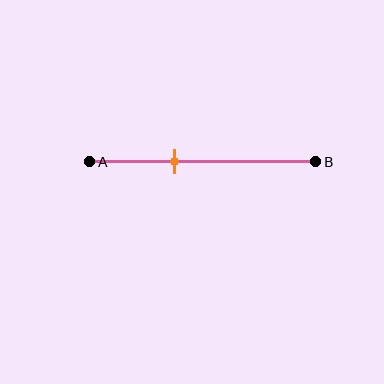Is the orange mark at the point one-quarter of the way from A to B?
No, the mark is at about 40% from A, not at the 25% one-quarter point.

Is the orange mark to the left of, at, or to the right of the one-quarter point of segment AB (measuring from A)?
The orange mark is to the right of the one-quarter point of segment AB.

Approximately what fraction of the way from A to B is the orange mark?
The orange mark is approximately 40% of the way from A to B.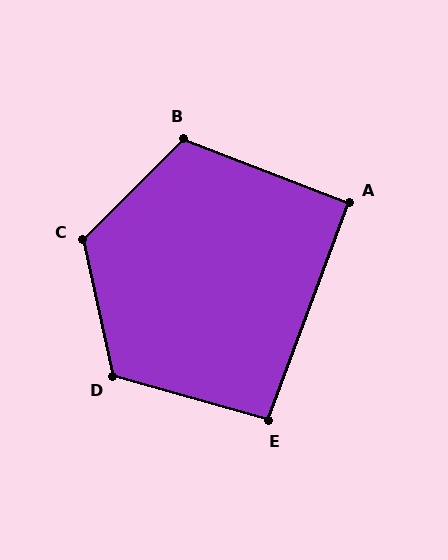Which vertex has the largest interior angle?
C, at approximately 123 degrees.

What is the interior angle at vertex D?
Approximately 118 degrees (obtuse).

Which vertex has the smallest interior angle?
A, at approximately 91 degrees.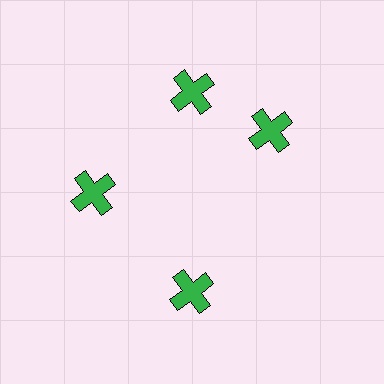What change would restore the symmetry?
The symmetry would be restored by rotating it back into even spacing with its neighbors so that all 4 crosses sit at equal angles and equal distance from the center.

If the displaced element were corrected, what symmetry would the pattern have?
It would have 4-fold rotational symmetry — the pattern would map onto itself every 90 degrees.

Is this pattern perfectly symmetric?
No. The 4 green crosses are arranged in a ring, but one element near the 3 o'clock position is rotated out of alignment along the ring, breaking the 4-fold rotational symmetry.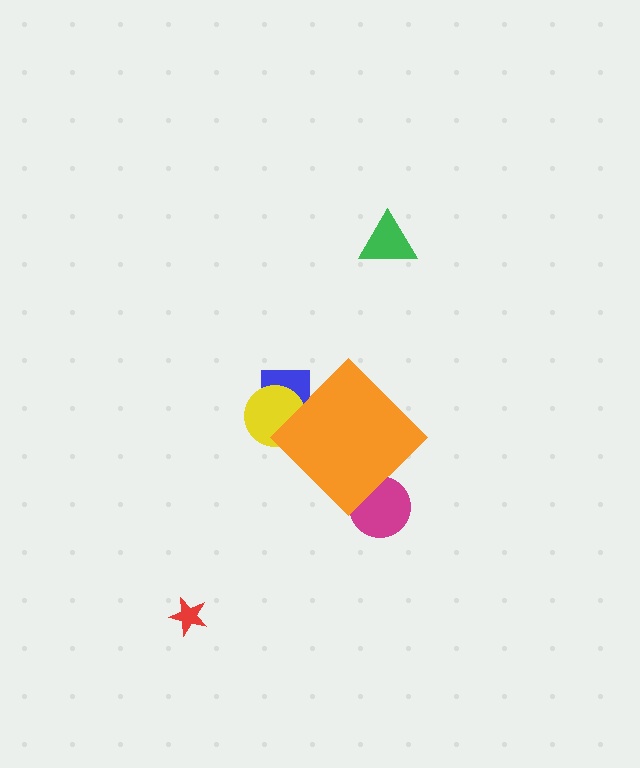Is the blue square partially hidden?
Yes, the blue square is partially hidden behind the orange diamond.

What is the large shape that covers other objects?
An orange diamond.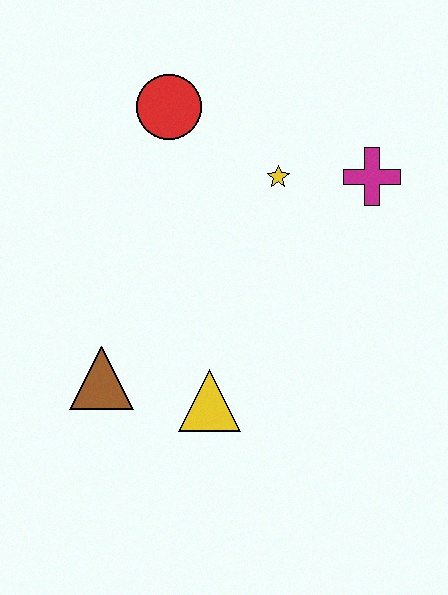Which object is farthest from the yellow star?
The brown triangle is farthest from the yellow star.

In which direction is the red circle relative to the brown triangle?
The red circle is above the brown triangle.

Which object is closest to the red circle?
The yellow star is closest to the red circle.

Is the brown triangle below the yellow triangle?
No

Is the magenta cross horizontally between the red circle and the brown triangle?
No